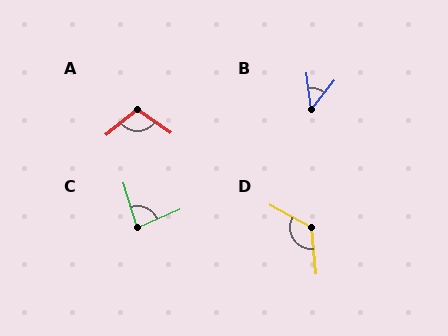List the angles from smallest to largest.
B (46°), C (82°), A (106°), D (123°).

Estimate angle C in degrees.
Approximately 82 degrees.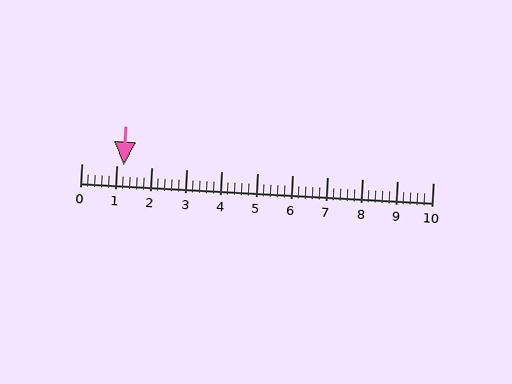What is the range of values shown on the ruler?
The ruler shows values from 0 to 10.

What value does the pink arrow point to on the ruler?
The pink arrow points to approximately 1.2.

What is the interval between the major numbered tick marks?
The major tick marks are spaced 1 units apart.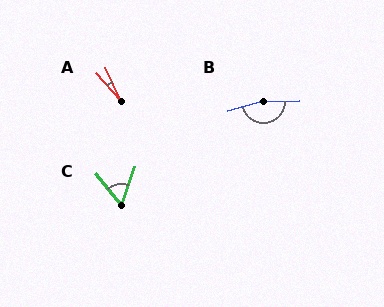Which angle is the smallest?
A, at approximately 17 degrees.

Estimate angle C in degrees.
Approximately 59 degrees.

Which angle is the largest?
B, at approximately 167 degrees.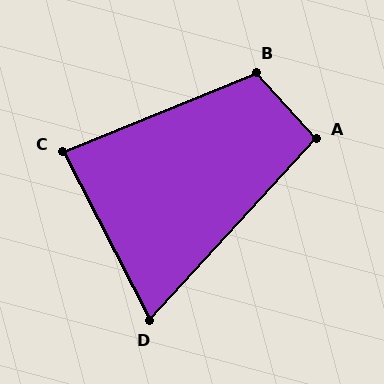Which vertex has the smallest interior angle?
D, at approximately 70 degrees.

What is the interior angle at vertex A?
Approximately 95 degrees (obtuse).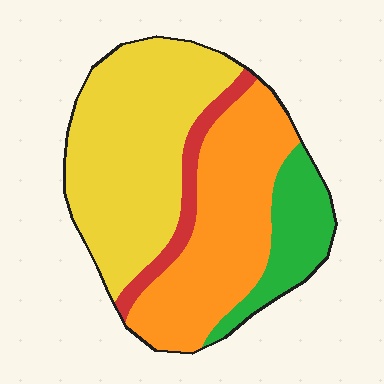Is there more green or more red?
Green.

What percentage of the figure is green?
Green takes up less than a sixth of the figure.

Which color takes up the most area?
Yellow, at roughly 45%.